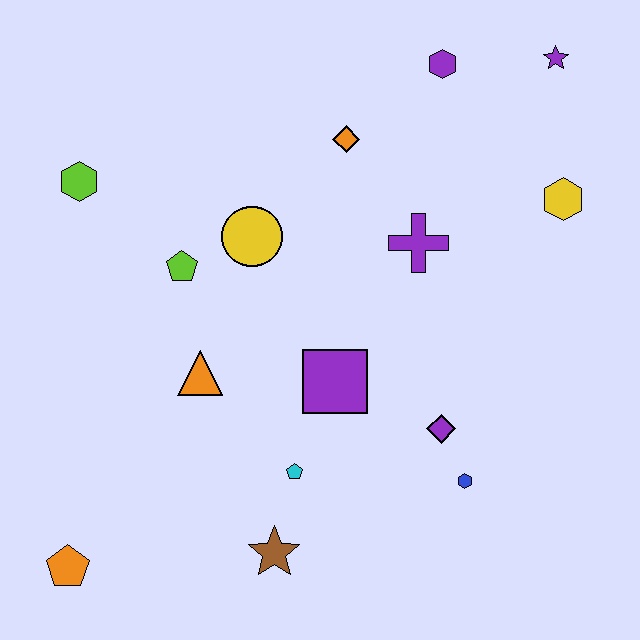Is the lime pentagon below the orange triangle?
No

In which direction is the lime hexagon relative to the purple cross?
The lime hexagon is to the left of the purple cross.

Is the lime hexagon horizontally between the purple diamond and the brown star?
No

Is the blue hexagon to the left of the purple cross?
No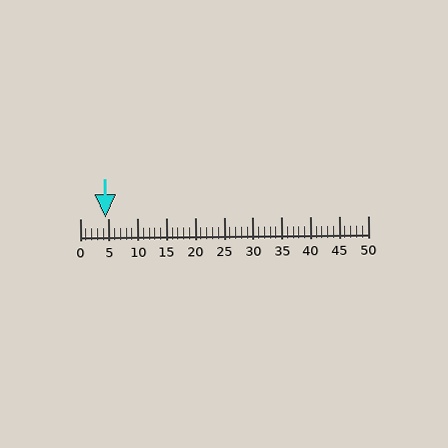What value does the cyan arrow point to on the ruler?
The cyan arrow points to approximately 4.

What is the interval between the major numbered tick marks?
The major tick marks are spaced 5 units apart.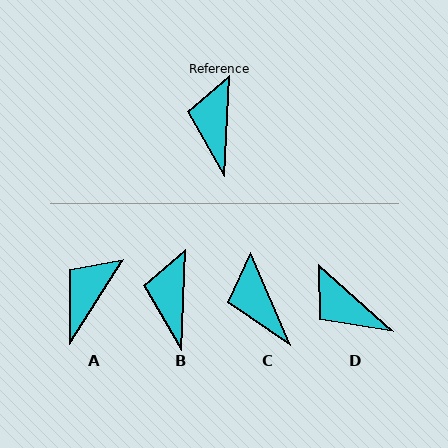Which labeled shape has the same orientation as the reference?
B.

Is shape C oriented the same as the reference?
No, it is off by about 26 degrees.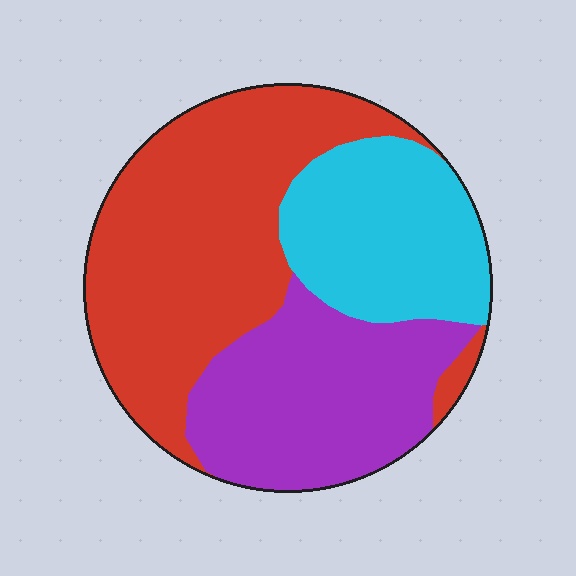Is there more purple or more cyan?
Purple.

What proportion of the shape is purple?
Purple takes up about one third (1/3) of the shape.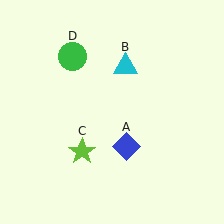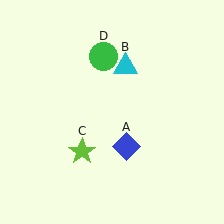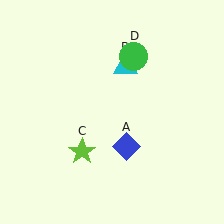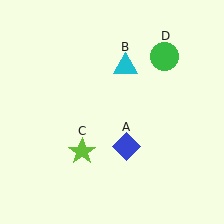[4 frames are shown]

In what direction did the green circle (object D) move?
The green circle (object D) moved right.